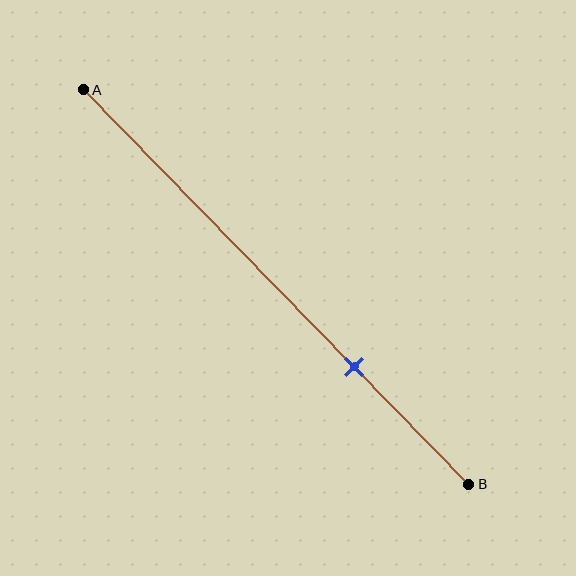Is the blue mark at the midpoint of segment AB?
No, the mark is at about 70% from A, not at the 50% midpoint.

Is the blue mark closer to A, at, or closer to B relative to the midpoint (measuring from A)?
The blue mark is closer to point B than the midpoint of segment AB.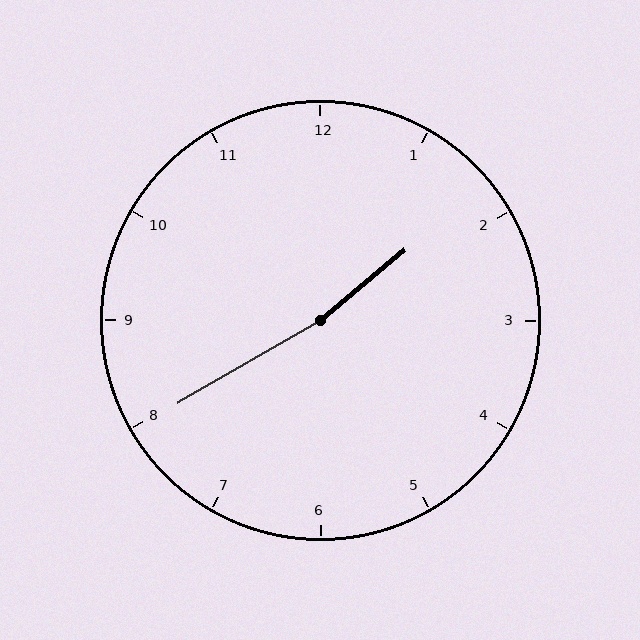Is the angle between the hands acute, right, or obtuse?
It is obtuse.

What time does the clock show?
1:40.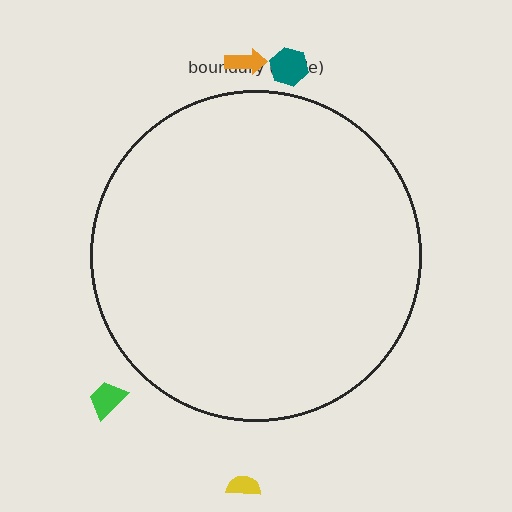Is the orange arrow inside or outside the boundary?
Outside.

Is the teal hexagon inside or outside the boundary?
Outside.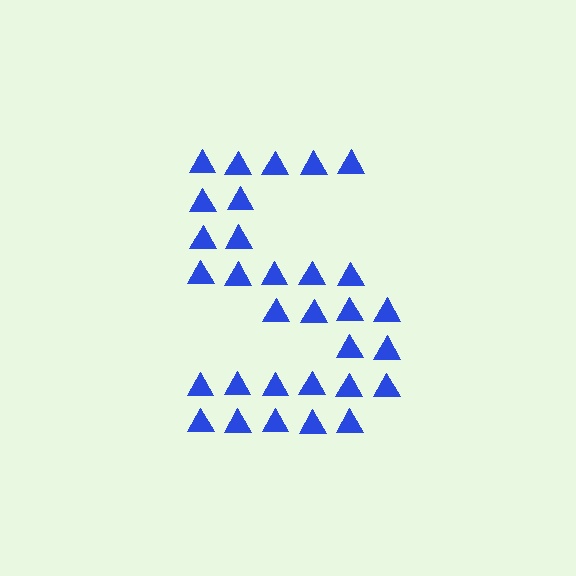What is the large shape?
The large shape is the letter S.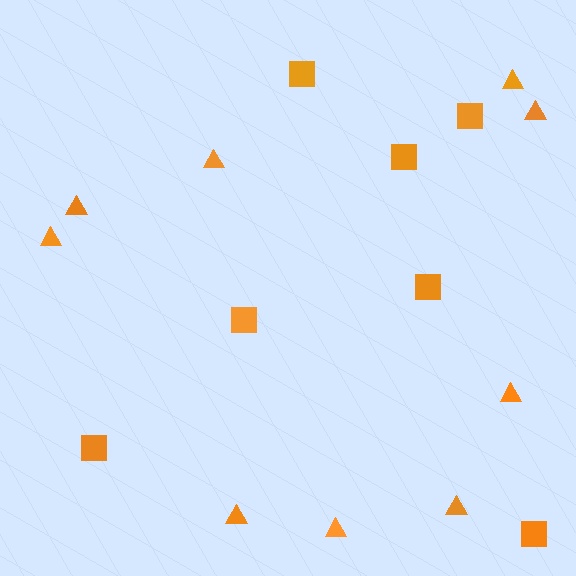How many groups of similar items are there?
There are 2 groups: one group of triangles (9) and one group of squares (7).